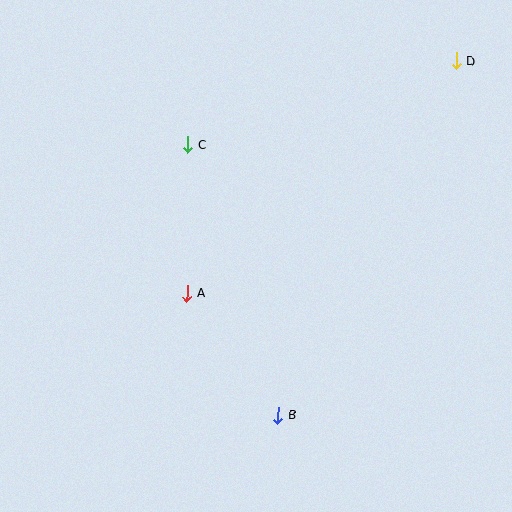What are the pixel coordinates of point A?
Point A is at (187, 293).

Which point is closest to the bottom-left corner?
Point A is closest to the bottom-left corner.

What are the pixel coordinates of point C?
Point C is at (187, 144).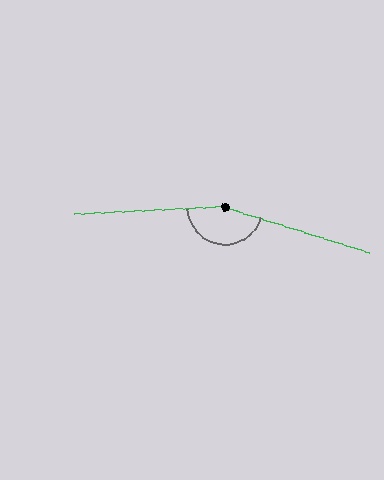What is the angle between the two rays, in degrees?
Approximately 159 degrees.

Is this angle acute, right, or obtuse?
It is obtuse.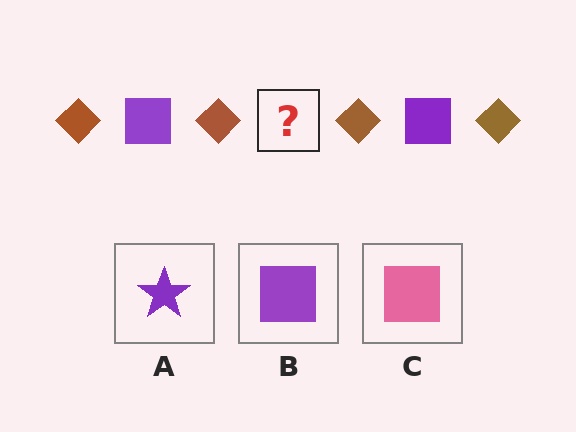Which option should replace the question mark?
Option B.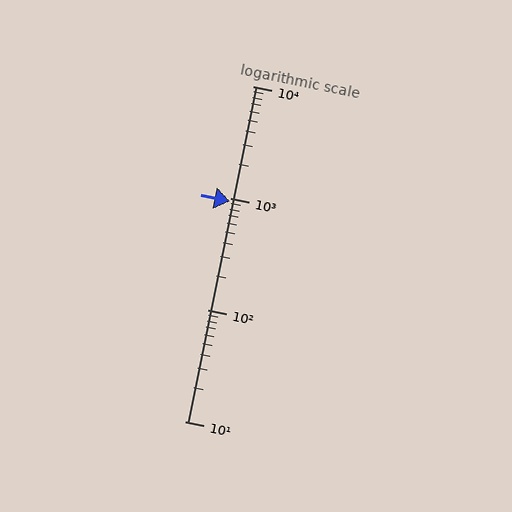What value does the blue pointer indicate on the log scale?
The pointer indicates approximately 930.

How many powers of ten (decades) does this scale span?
The scale spans 3 decades, from 10 to 10000.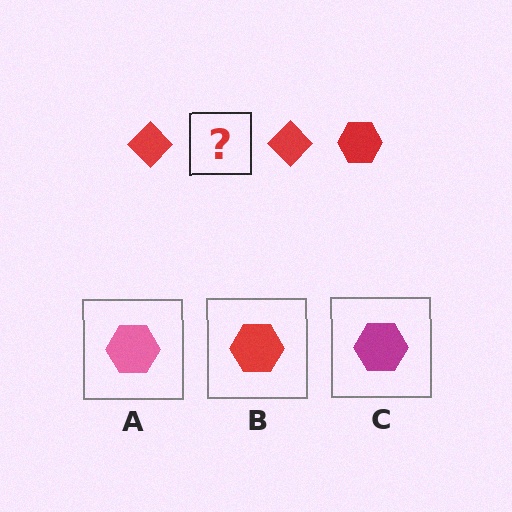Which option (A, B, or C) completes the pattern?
B.